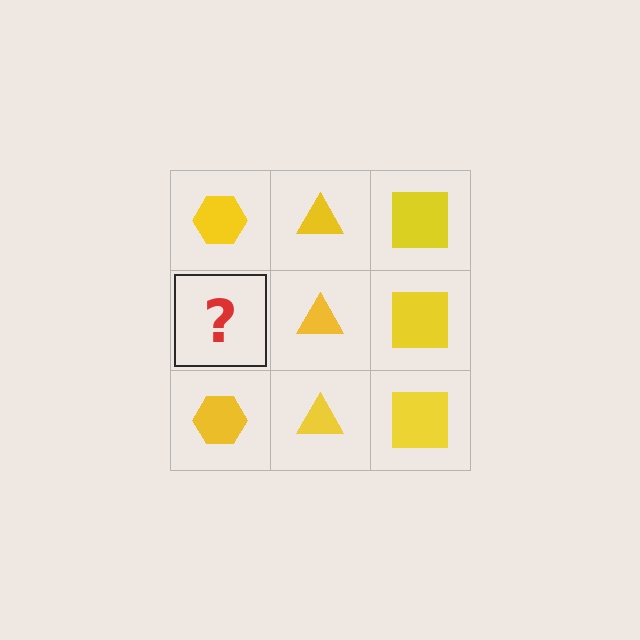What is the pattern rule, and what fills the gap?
The rule is that each column has a consistent shape. The gap should be filled with a yellow hexagon.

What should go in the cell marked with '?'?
The missing cell should contain a yellow hexagon.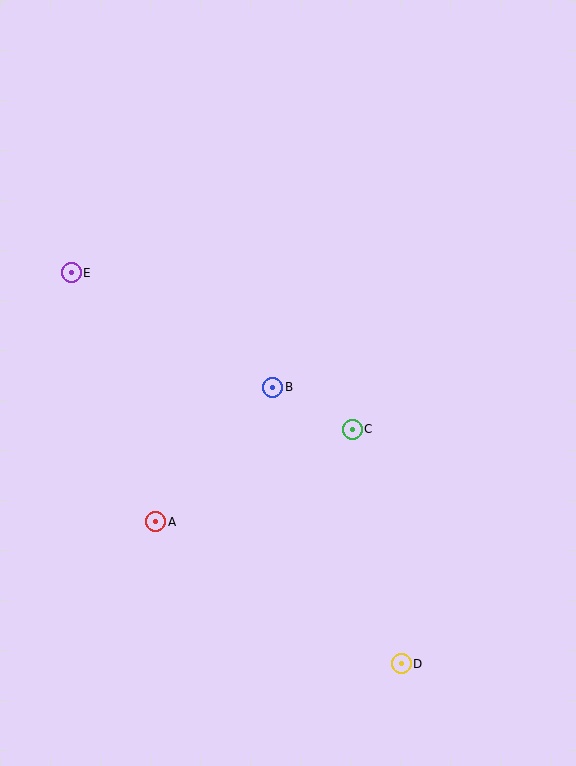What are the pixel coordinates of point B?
Point B is at (273, 387).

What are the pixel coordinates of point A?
Point A is at (156, 522).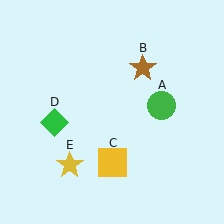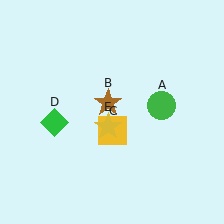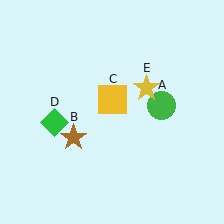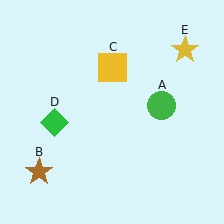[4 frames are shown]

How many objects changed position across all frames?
3 objects changed position: brown star (object B), yellow square (object C), yellow star (object E).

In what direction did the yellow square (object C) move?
The yellow square (object C) moved up.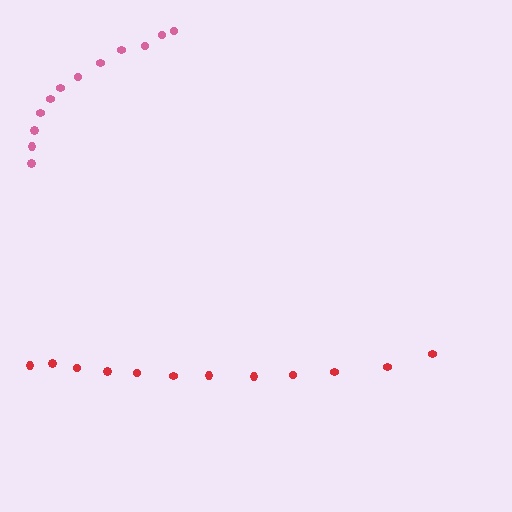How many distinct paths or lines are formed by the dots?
There are 2 distinct paths.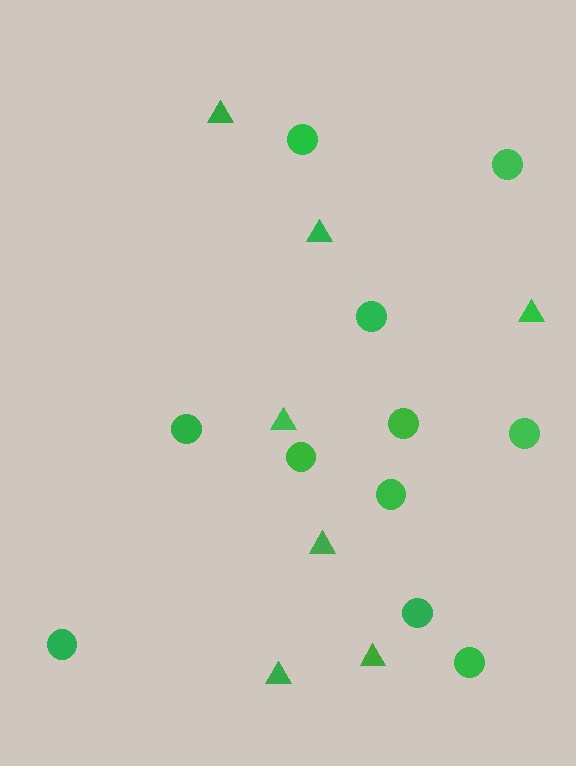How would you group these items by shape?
There are 2 groups: one group of triangles (7) and one group of circles (11).